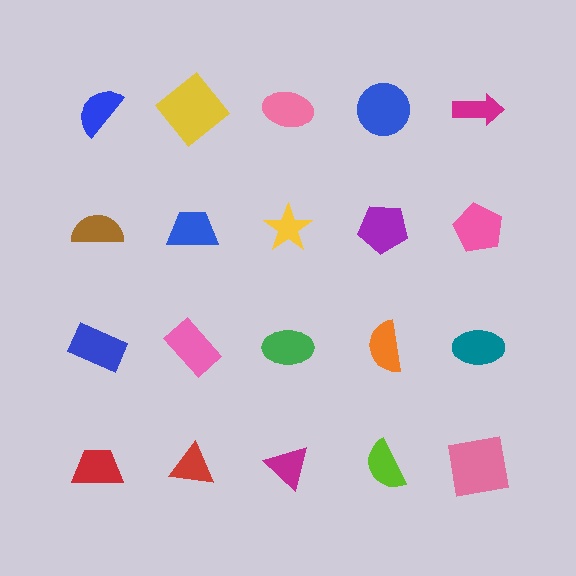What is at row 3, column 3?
A green ellipse.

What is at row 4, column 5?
A pink square.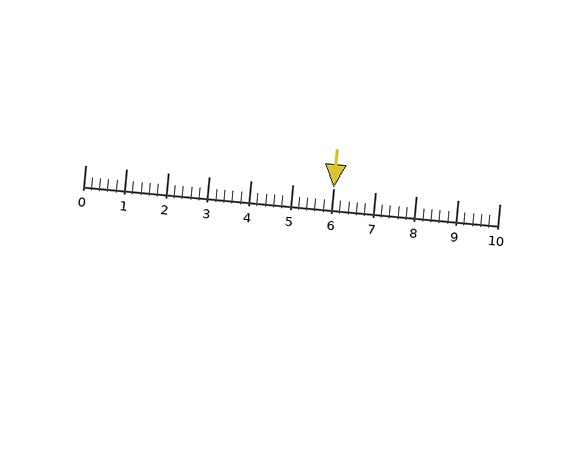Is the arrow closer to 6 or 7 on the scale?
The arrow is closer to 6.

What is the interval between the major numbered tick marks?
The major tick marks are spaced 1 units apart.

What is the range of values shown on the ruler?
The ruler shows values from 0 to 10.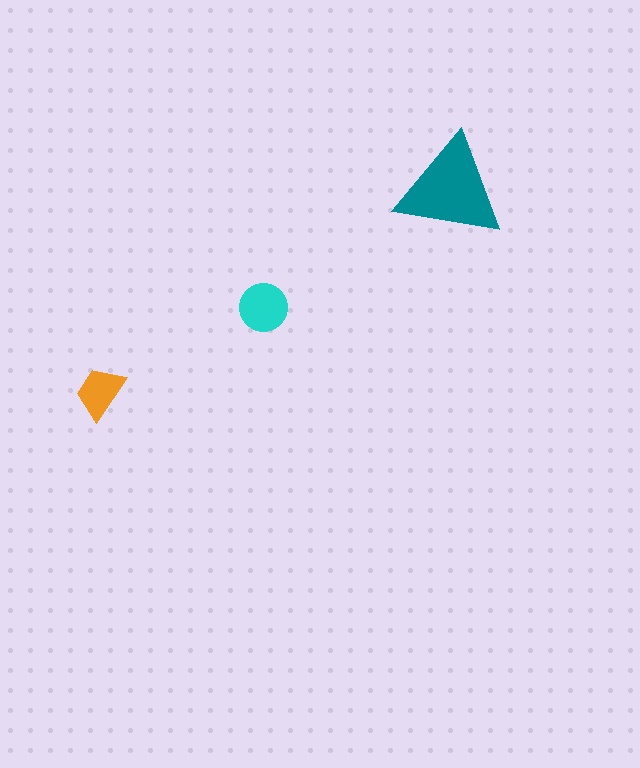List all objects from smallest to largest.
The orange trapezoid, the cyan circle, the teal triangle.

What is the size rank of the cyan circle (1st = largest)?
2nd.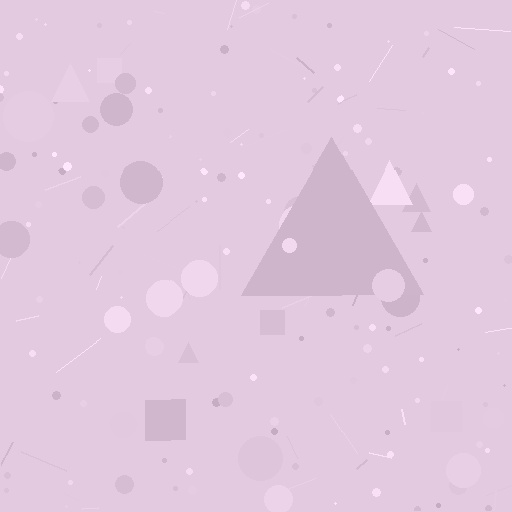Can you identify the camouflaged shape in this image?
The camouflaged shape is a triangle.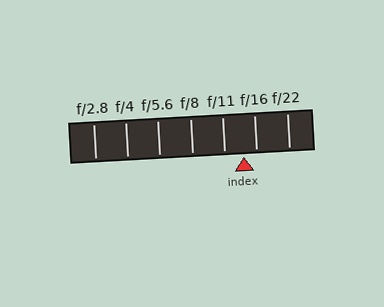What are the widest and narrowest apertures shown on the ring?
The widest aperture shown is f/2.8 and the narrowest is f/22.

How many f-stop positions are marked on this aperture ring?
There are 7 f-stop positions marked.